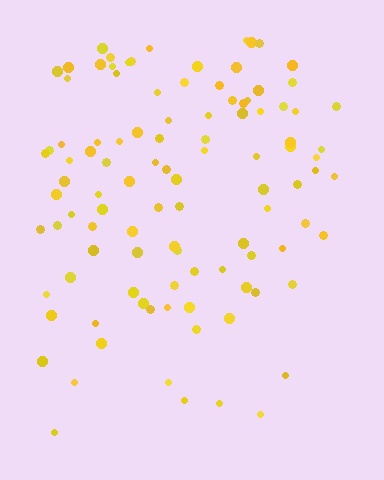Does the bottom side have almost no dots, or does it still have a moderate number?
Still a moderate number, just noticeably fewer than the top.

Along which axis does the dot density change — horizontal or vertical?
Vertical.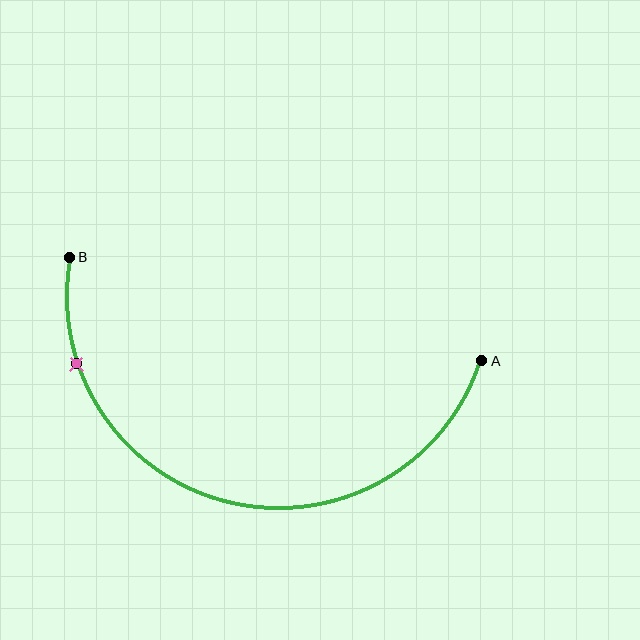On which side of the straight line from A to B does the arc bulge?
The arc bulges below the straight line connecting A and B.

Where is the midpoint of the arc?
The arc midpoint is the point on the curve farthest from the straight line joining A and B. It sits below that line.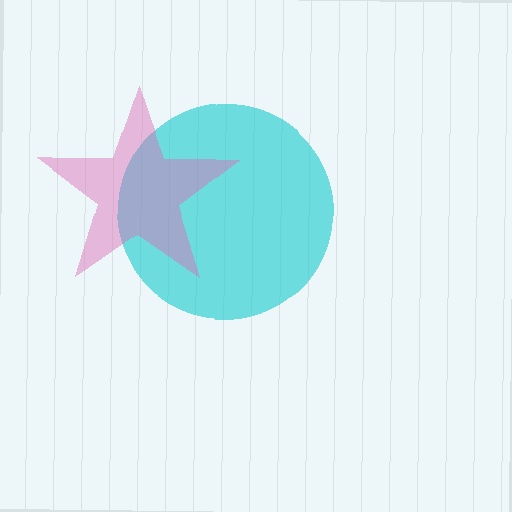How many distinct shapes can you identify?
There are 2 distinct shapes: a cyan circle, a pink star.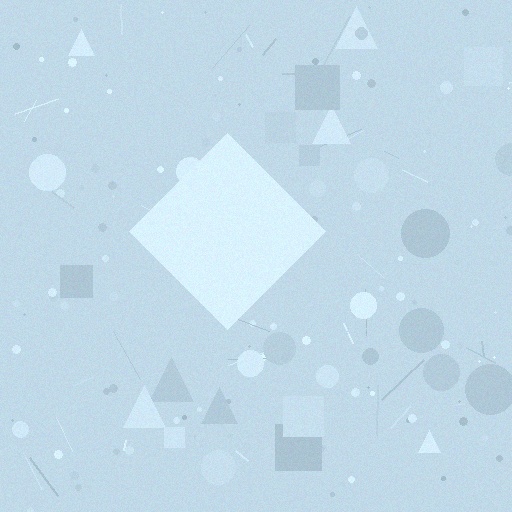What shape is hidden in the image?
A diamond is hidden in the image.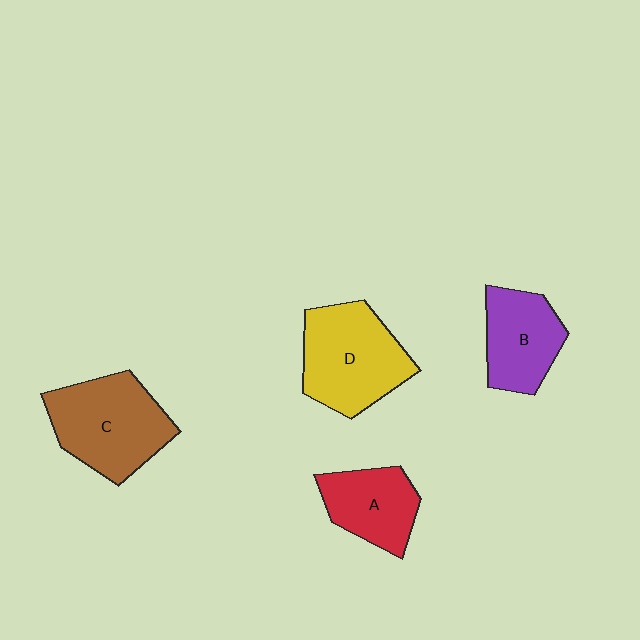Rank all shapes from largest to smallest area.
From largest to smallest: C (brown), D (yellow), B (purple), A (red).